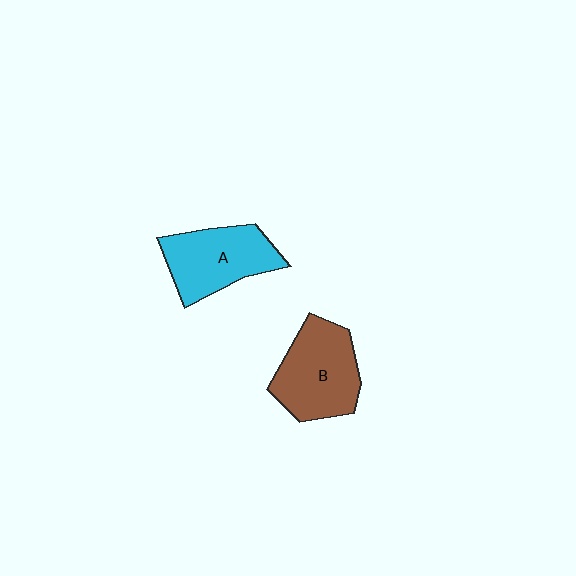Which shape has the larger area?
Shape B (brown).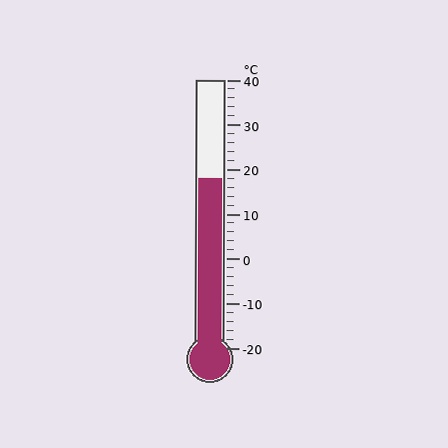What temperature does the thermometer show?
The thermometer shows approximately 18°C.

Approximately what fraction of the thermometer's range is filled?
The thermometer is filled to approximately 65% of its range.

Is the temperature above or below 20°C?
The temperature is below 20°C.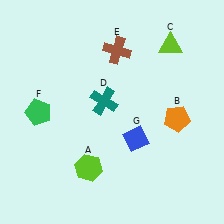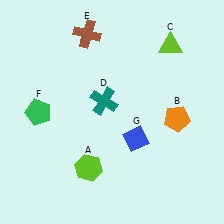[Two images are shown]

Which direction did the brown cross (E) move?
The brown cross (E) moved left.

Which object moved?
The brown cross (E) moved left.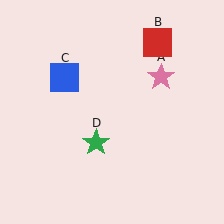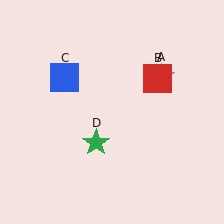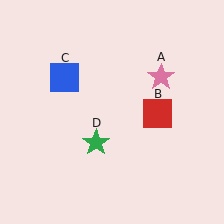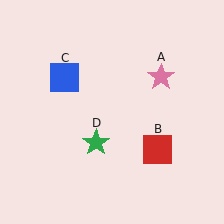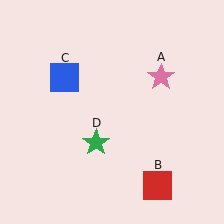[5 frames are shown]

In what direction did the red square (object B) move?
The red square (object B) moved down.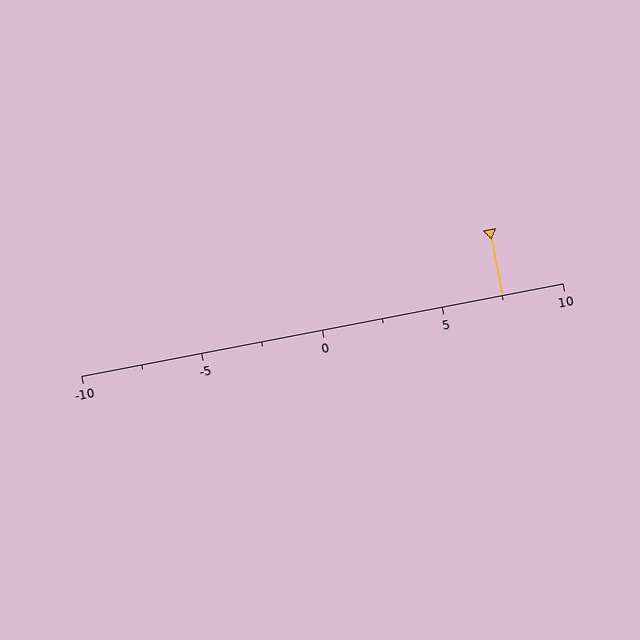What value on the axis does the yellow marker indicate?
The marker indicates approximately 7.5.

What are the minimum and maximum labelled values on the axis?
The axis runs from -10 to 10.